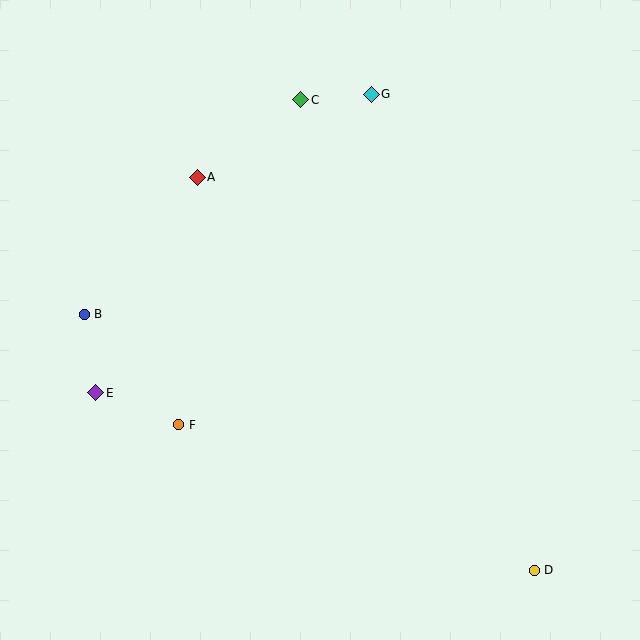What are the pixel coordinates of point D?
Point D is at (534, 570).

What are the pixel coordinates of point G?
Point G is at (371, 94).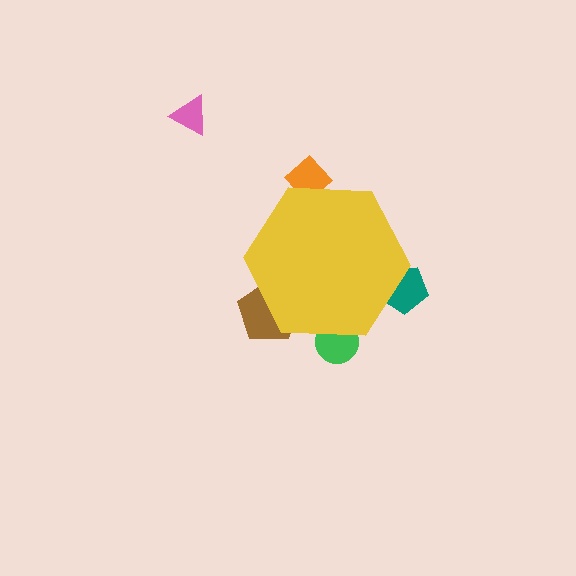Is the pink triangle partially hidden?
No, the pink triangle is fully visible.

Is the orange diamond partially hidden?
Yes, the orange diamond is partially hidden behind the yellow hexagon.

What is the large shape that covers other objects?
A yellow hexagon.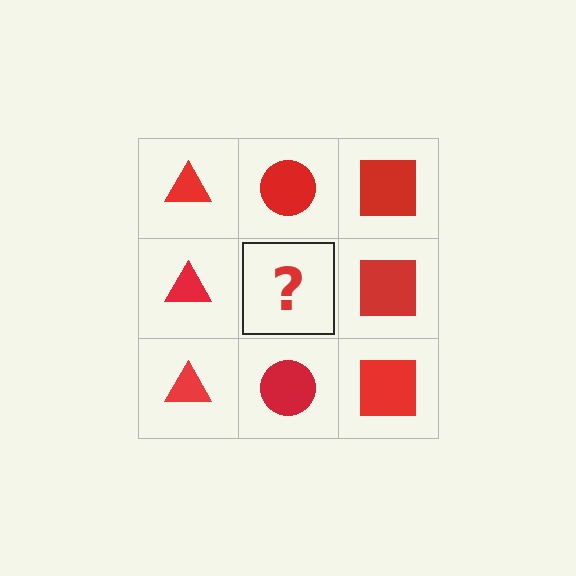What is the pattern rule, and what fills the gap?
The rule is that each column has a consistent shape. The gap should be filled with a red circle.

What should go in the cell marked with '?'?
The missing cell should contain a red circle.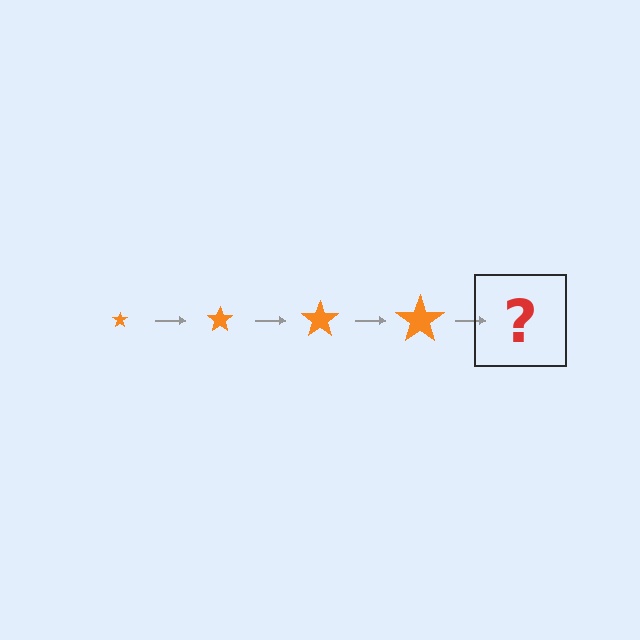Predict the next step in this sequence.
The next step is an orange star, larger than the previous one.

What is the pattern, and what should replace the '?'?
The pattern is that the star gets progressively larger each step. The '?' should be an orange star, larger than the previous one.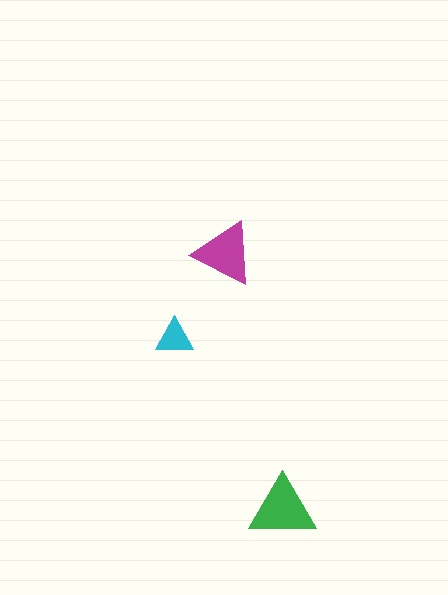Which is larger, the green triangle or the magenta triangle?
The green one.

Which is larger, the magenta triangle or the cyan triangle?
The magenta one.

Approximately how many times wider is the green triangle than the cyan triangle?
About 2 times wider.